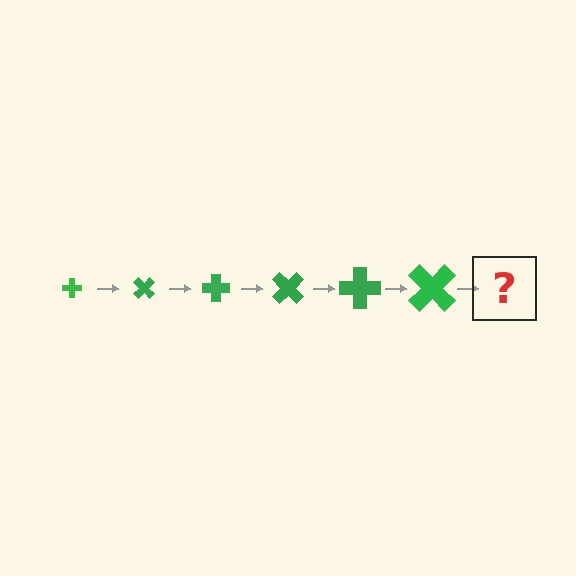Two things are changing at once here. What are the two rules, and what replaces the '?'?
The two rules are that the cross grows larger each step and it rotates 45 degrees each step. The '?' should be a cross, larger than the previous one and rotated 270 degrees from the start.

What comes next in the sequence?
The next element should be a cross, larger than the previous one and rotated 270 degrees from the start.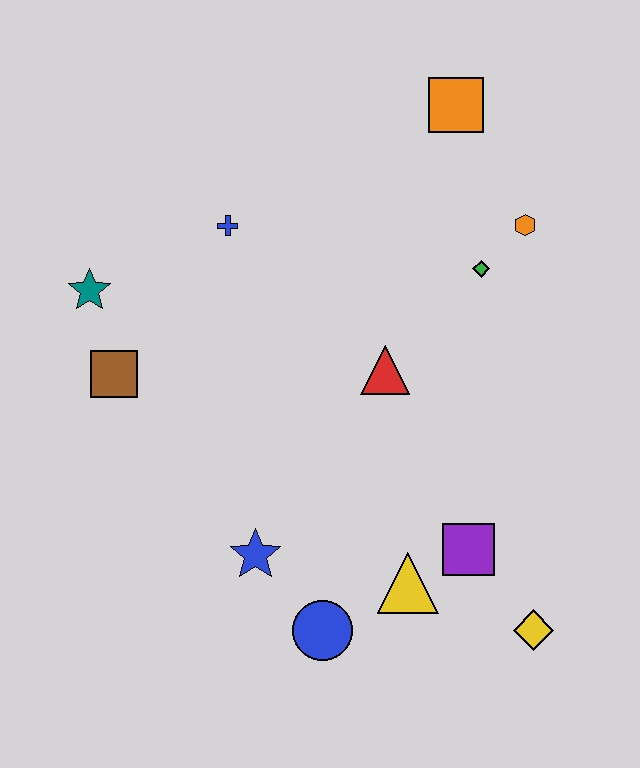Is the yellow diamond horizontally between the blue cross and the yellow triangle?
No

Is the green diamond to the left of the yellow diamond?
Yes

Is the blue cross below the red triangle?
No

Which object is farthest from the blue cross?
The yellow diamond is farthest from the blue cross.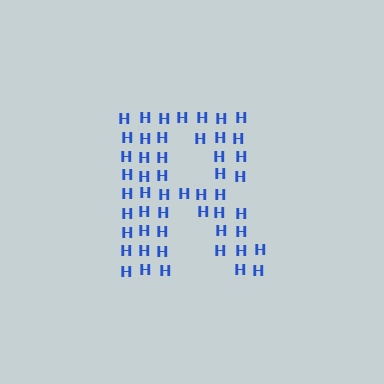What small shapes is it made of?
It is made of small letter H's.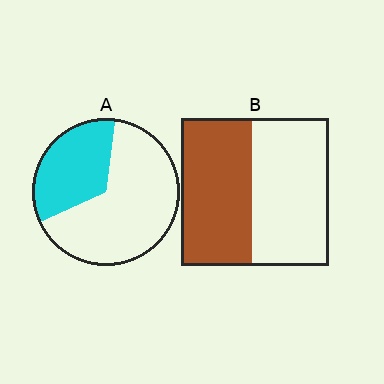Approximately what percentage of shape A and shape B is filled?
A is approximately 35% and B is approximately 50%.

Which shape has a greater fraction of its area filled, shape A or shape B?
Shape B.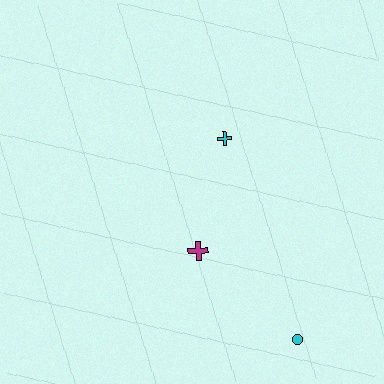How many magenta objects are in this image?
There is 1 magenta object.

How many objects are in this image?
There are 3 objects.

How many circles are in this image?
There is 1 circle.